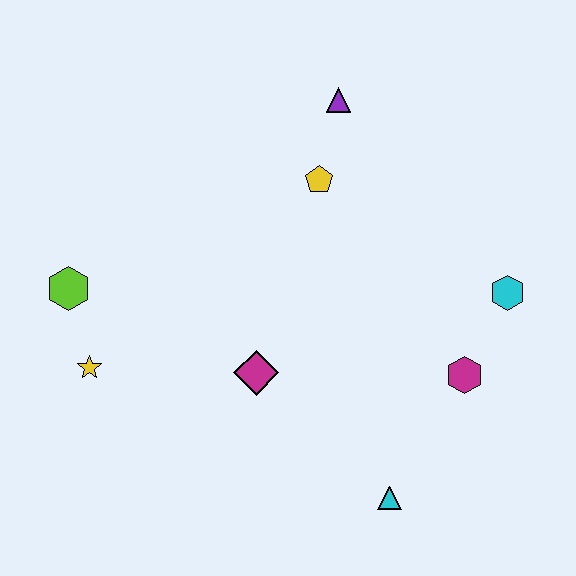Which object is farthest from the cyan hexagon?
The lime hexagon is farthest from the cyan hexagon.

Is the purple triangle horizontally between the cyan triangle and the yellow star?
Yes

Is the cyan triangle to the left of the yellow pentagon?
No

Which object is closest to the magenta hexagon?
The cyan hexagon is closest to the magenta hexagon.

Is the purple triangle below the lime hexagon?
No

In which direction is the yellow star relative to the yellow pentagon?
The yellow star is to the left of the yellow pentagon.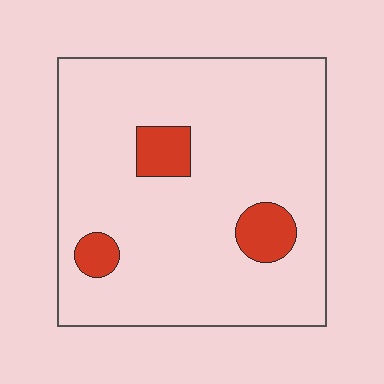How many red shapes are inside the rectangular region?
3.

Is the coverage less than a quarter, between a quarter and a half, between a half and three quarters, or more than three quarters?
Less than a quarter.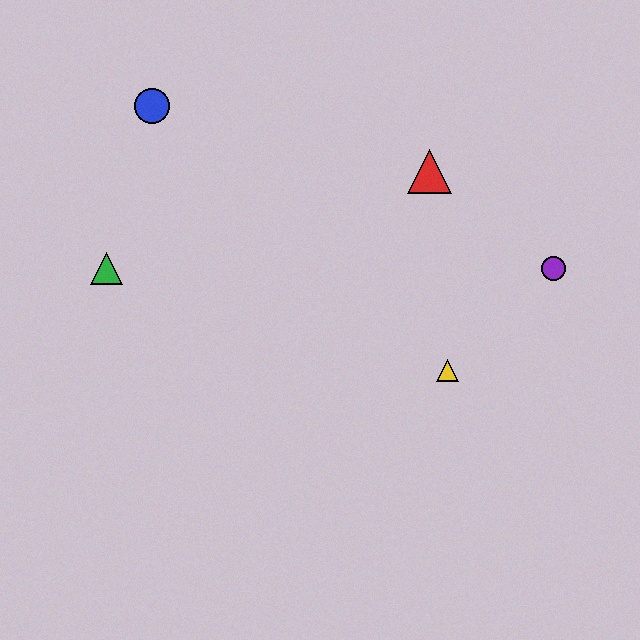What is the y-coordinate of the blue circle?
The blue circle is at y≈106.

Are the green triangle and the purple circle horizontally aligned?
Yes, both are at y≈268.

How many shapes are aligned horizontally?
2 shapes (the green triangle, the purple circle) are aligned horizontally.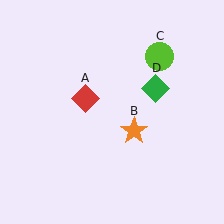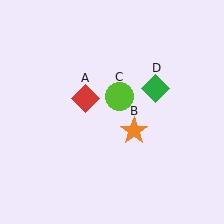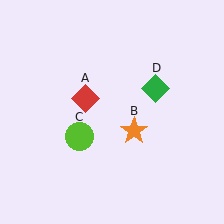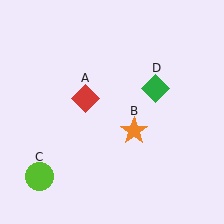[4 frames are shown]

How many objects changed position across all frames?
1 object changed position: lime circle (object C).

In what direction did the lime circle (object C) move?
The lime circle (object C) moved down and to the left.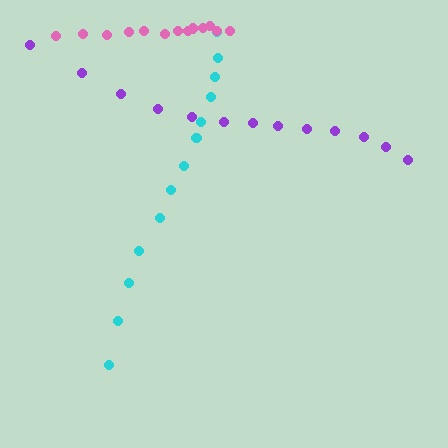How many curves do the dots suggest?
There are 3 distinct paths.